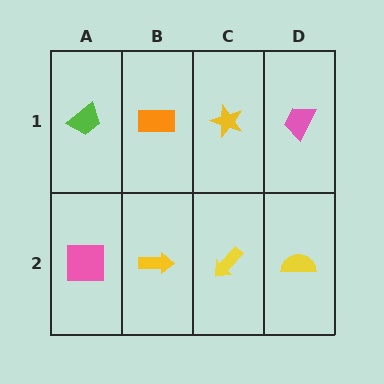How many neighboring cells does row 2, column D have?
2.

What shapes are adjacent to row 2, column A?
A lime trapezoid (row 1, column A), a yellow arrow (row 2, column B).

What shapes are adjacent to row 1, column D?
A yellow semicircle (row 2, column D), a yellow star (row 1, column C).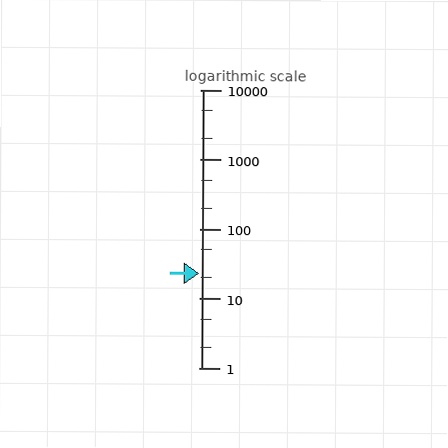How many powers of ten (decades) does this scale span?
The scale spans 4 decades, from 1 to 10000.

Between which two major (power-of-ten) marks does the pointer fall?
The pointer is between 10 and 100.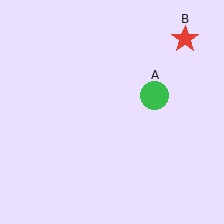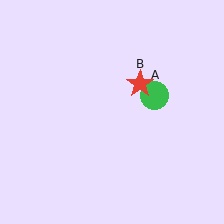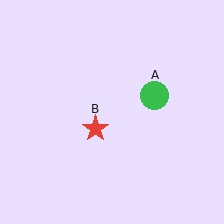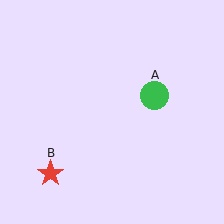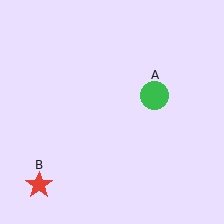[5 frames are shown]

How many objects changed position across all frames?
1 object changed position: red star (object B).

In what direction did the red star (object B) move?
The red star (object B) moved down and to the left.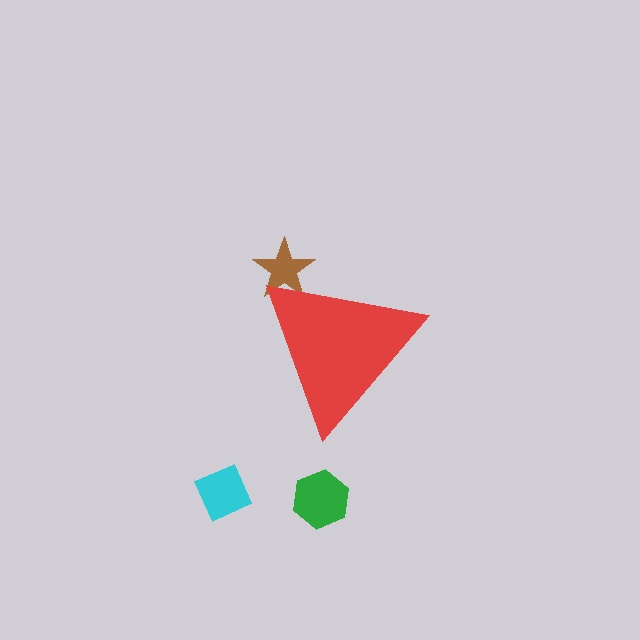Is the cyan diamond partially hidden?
No, the cyan diamond is fully visible.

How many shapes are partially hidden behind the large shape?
1 shape is partially hidden.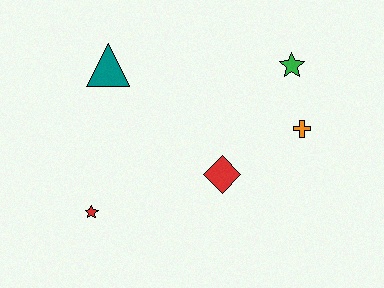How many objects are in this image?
There are 5 objects.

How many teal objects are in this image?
There is 1 teal object.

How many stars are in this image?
There are 2 stars.